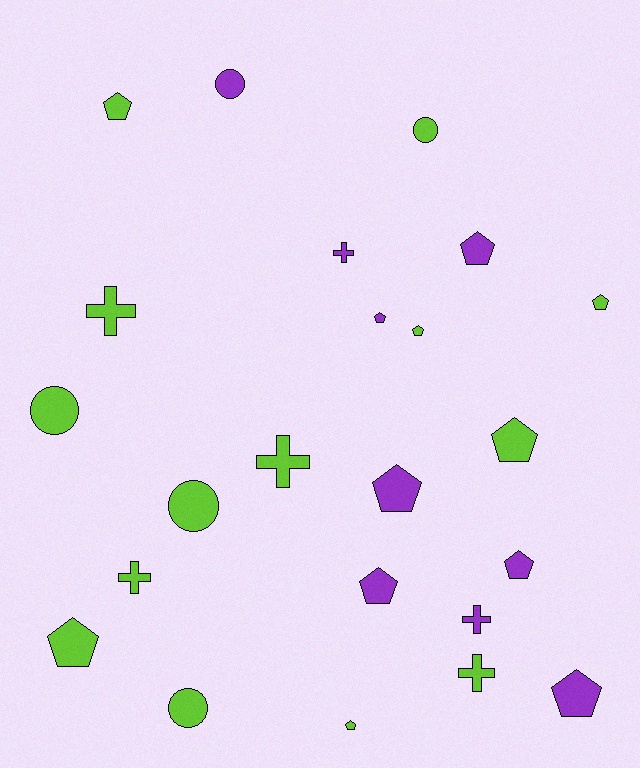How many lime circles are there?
There are 4 lime circles.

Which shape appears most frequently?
Pentagon, with 12 objects.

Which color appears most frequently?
Lime, with 14 objects.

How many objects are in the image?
There are 23 objects.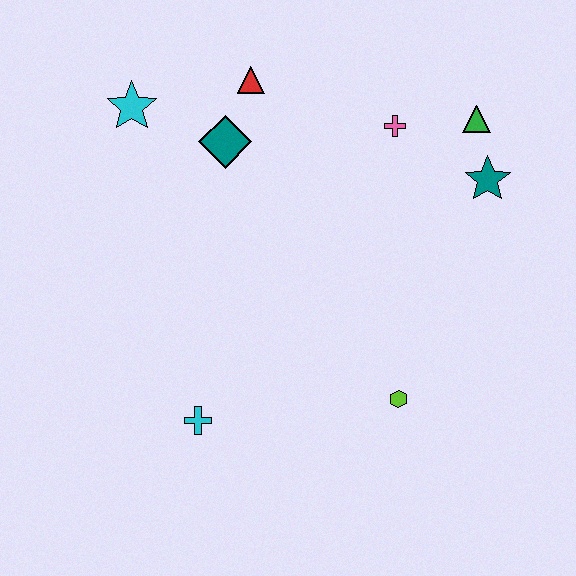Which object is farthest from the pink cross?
The cyan cross is farthest from the pink cross.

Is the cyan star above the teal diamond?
Yes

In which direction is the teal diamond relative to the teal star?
The teal diamond is to the left of the teal star.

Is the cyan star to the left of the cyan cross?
Yes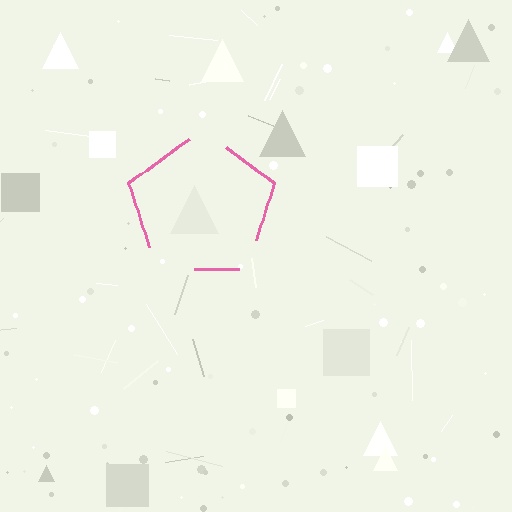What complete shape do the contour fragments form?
The contour fragments form a pentagon.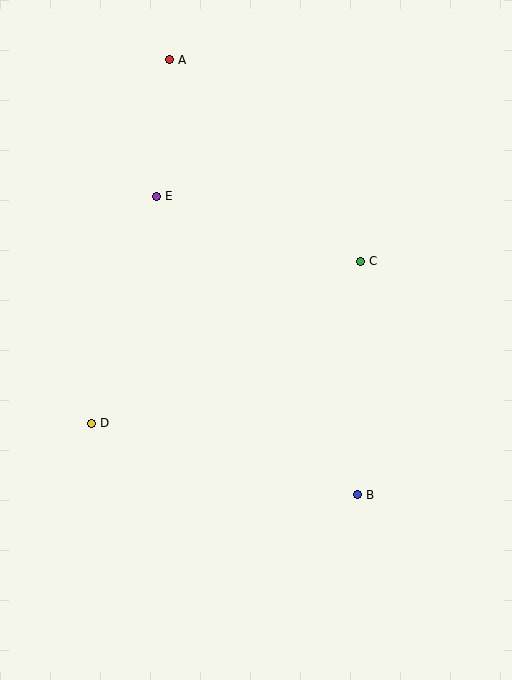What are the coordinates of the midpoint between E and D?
The midpoint between E and D is at (124, 310).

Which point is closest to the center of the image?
Point C at (361, 261) is closest to the center.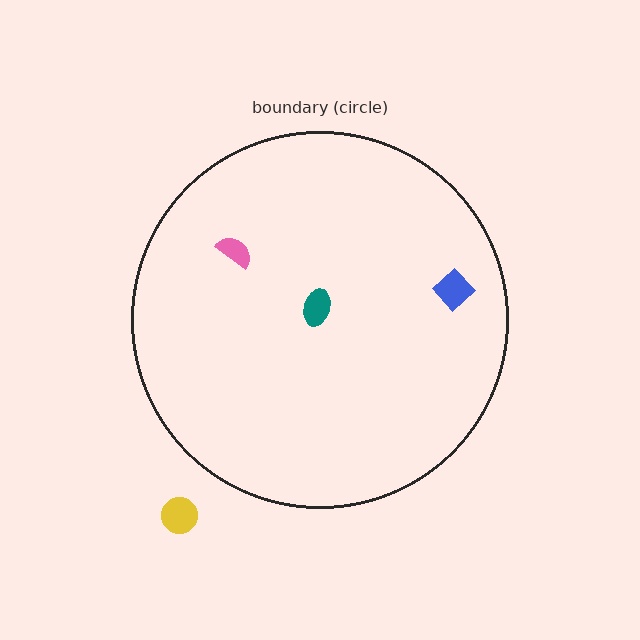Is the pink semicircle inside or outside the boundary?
Inside.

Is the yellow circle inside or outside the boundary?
Outside.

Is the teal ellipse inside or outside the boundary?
Inside.